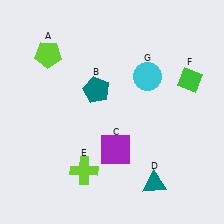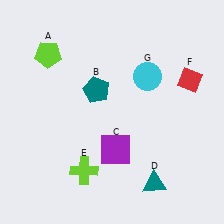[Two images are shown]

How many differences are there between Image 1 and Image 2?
There is 1 difference between the two images.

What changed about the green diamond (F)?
In Image 1, F is green. In Image 2, it changed to red.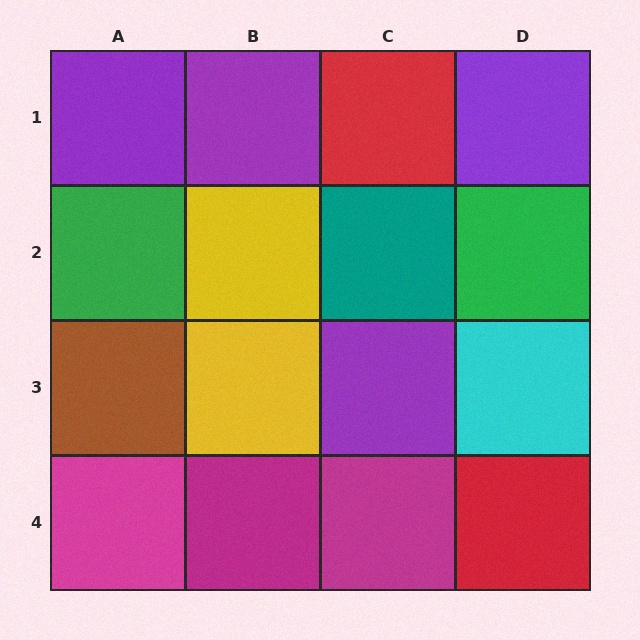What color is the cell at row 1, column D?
Purple.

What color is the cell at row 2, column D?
Green.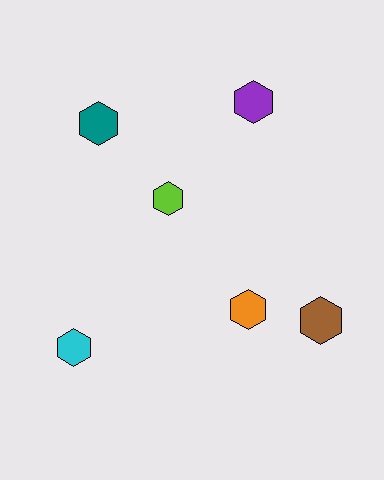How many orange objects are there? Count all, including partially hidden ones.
There is 1 orange object.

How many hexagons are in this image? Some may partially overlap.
There are 6 hexagons.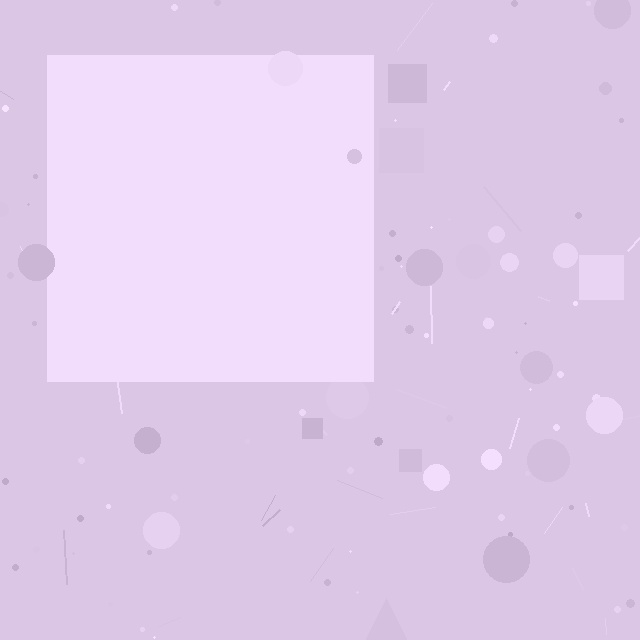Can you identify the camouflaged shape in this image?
The camouflaged shape is a square.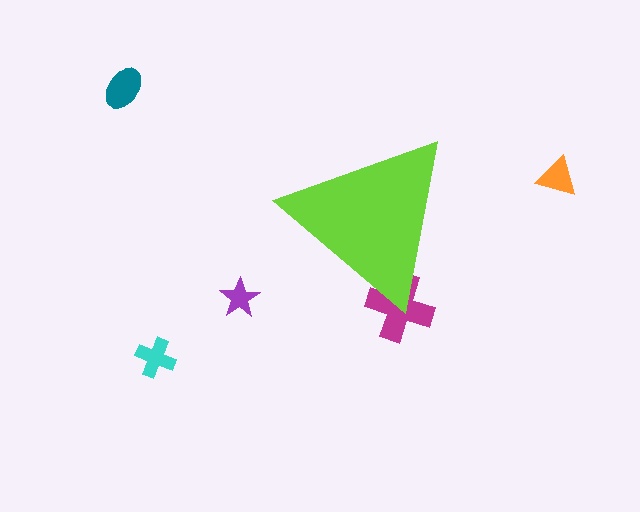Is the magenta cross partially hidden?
Yes, the magenta cross is partially hidden behind the lime triangle.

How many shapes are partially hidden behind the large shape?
1 shape is partially hidden.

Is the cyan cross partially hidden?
No, the cyan cross is fully visible.